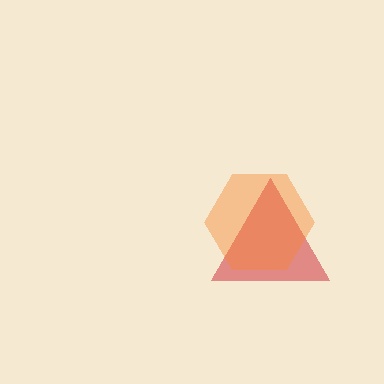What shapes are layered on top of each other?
The layered shapes are: a red triangle, an orange hexagon.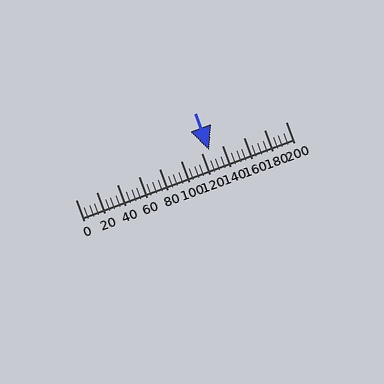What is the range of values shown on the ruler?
The ruler shows values from 0 to 200.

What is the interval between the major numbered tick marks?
The major tick marks are spaced 20 units apart.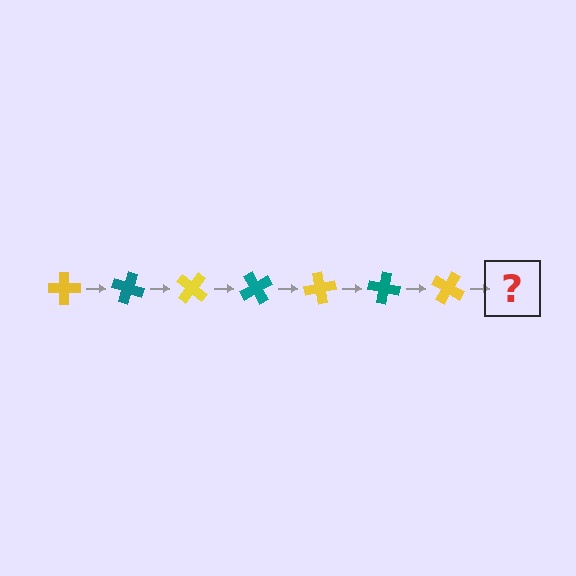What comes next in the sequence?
The next element should be a teal cross, rotated 140 degrees from the start.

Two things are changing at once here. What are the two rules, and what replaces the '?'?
The two rules are that it rotates 20 degrees each step and the color cycles through yellow and teal. The '?' should be a teal cross, rotated 140 degrees from the start.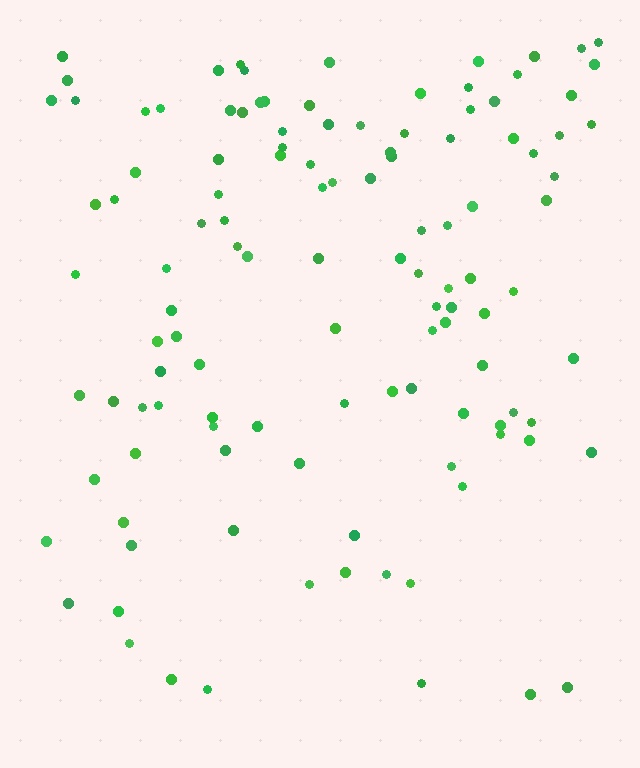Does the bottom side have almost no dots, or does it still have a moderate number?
Still a moderate number, just noticeably fewer than the top.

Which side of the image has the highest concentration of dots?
The top.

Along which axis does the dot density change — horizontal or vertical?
Vertical.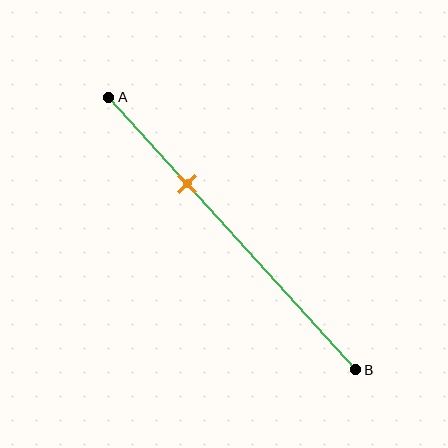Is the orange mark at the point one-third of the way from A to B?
Yes, the mark is approximately at the one-third point.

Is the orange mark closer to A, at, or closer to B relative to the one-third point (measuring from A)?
The orange mark is approximately at the one-third point of segment AB.